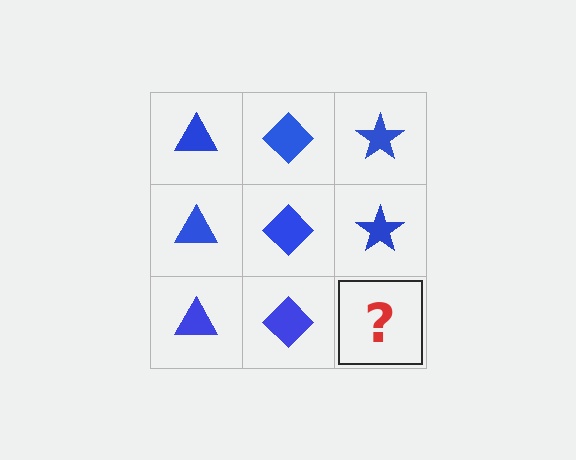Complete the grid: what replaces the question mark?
The question mark should be replaced with a blue star.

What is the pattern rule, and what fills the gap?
The rule is that each column has a consistent shape. The gap should be filled with a blue star.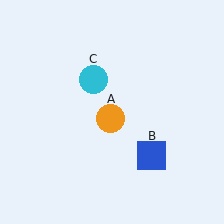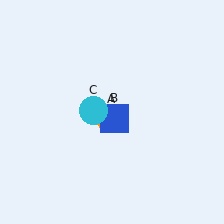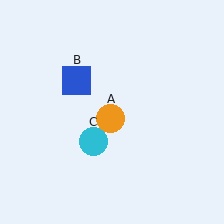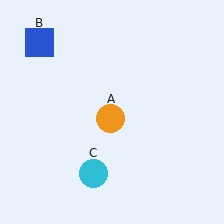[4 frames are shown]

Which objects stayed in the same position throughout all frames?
Orange circle (object A) remained stationary.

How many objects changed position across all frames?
2 objects changed position: blue square (object B), cyan circle (object C).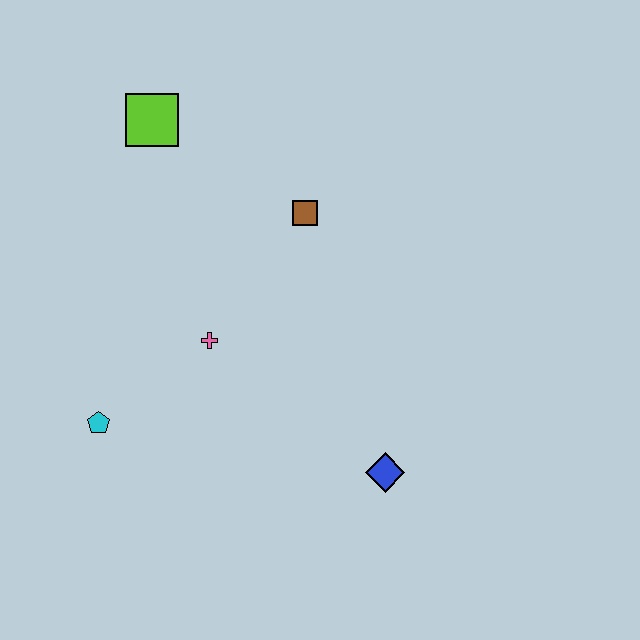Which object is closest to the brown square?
The pink cross is closest to the brown square.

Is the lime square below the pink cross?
No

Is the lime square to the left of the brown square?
Yes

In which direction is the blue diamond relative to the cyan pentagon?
The blue diamond is to the right of the cyan pentagon.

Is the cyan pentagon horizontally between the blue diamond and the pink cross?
No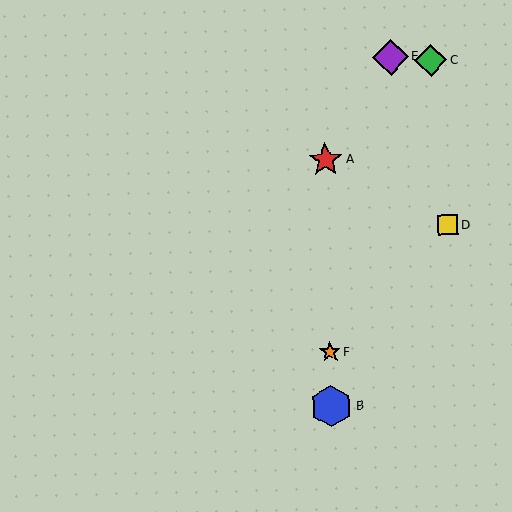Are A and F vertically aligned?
Yes, both are at x≈326.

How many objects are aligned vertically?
3 objects (A, B, F) are aligned vertically.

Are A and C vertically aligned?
No, A is at x≈326 and C is at x≈431.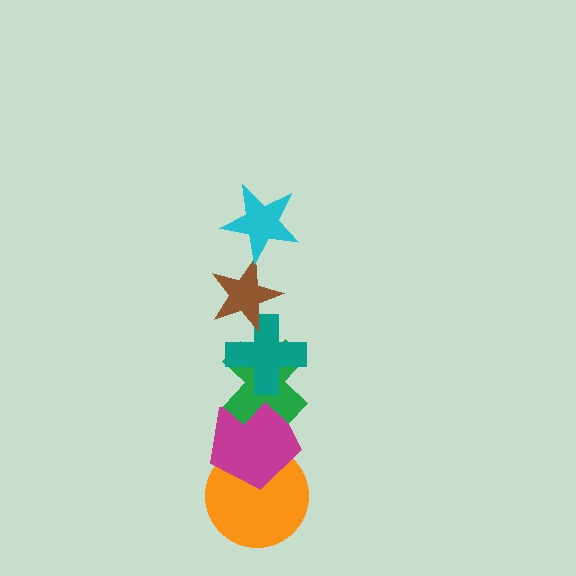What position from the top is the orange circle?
The orange circle is 6th from the top.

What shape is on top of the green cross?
The teal cross is on top of the green cross.